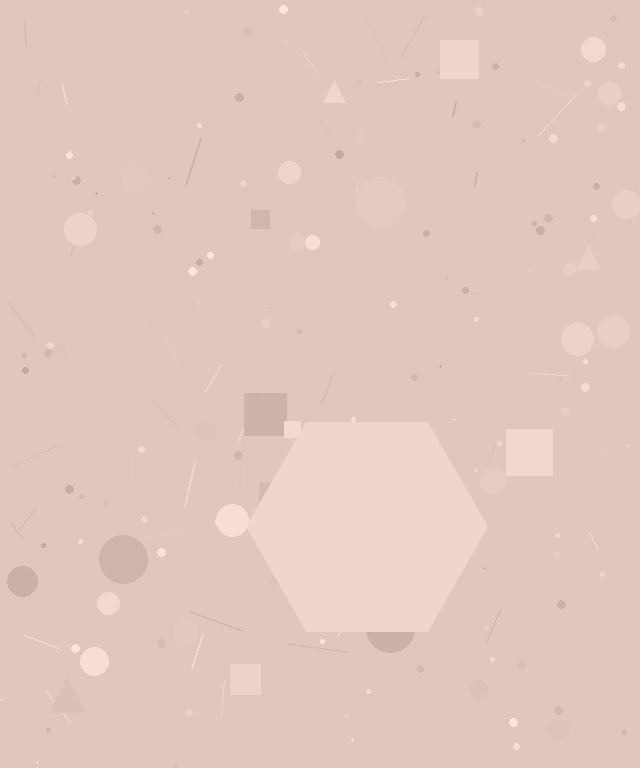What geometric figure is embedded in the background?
A hexagon is embedded in the background.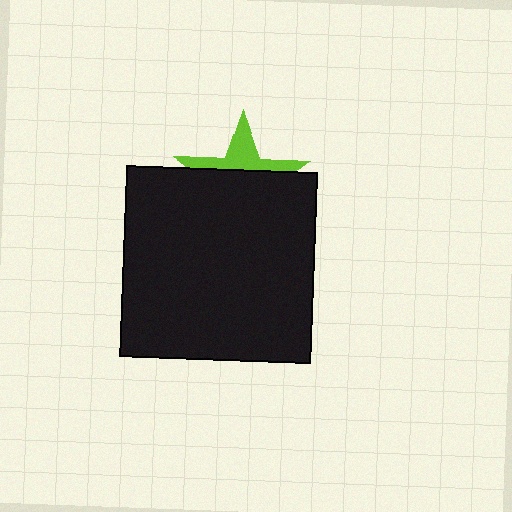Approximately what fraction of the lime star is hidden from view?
Roughly 65% of the lime star is hidden behind the black square.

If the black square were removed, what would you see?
You would see the complete lime star.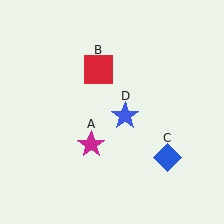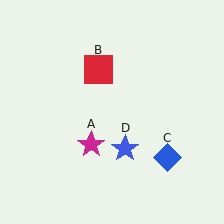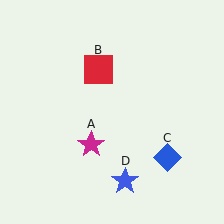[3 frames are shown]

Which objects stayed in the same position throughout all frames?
Magenta star (object A) and red square (object B) and blue diamond (object C) remained stationary.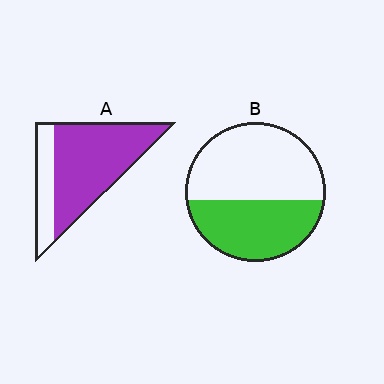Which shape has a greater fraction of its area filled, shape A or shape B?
Shape A.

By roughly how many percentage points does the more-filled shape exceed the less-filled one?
By roughly 30 percentage points (A over B).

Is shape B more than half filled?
No.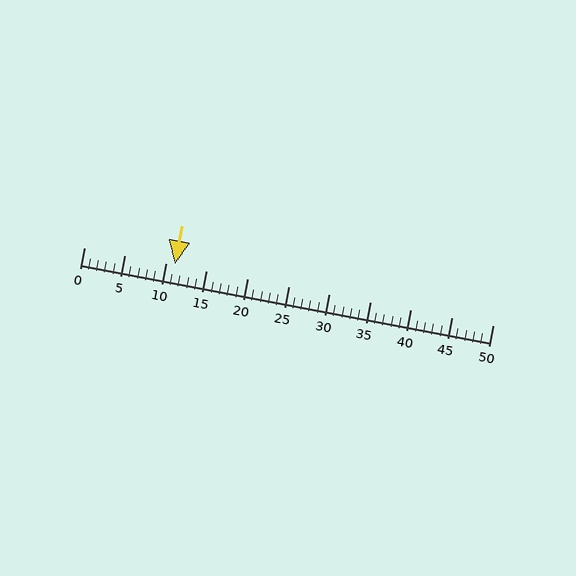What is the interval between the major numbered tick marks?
The major tick marks are spaced 5 units apart.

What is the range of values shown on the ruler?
The ruler shows values from 0 to 50.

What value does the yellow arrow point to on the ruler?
The yellow arrow points to approximately 11.